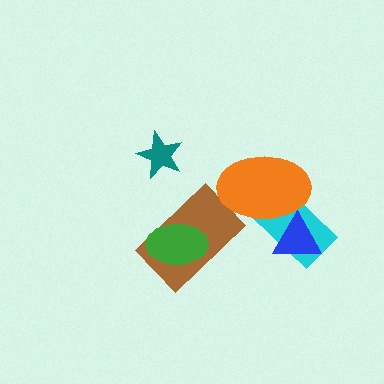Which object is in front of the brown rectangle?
The green ellipse is in front of the brown rectangle.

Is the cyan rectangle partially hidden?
Yes, it is partially covered by another shape.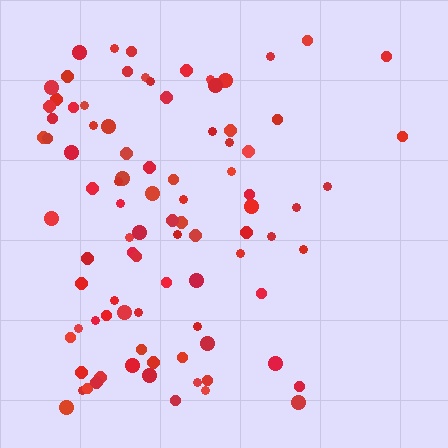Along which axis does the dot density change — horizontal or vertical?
Horizontal.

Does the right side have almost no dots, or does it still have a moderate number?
Still a moderate number, just noticeably fewer than the left.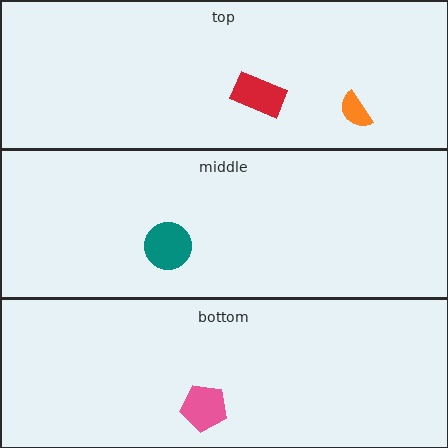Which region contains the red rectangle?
The top region.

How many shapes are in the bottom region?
1.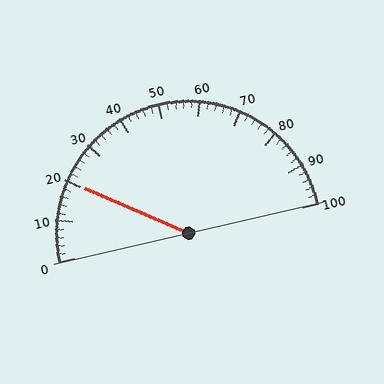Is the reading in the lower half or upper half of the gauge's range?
The reading is in the lower half of the range (0 to 100).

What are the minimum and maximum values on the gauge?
The gauge ranges from 0 to 100.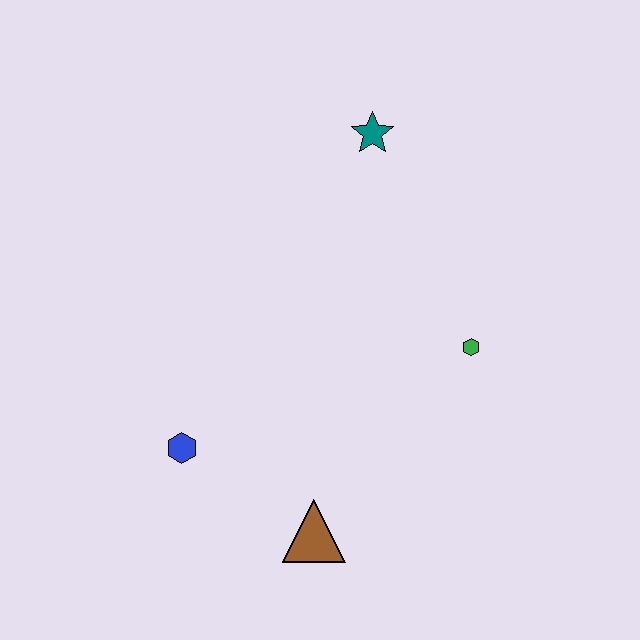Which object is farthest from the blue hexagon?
The teal star is farthest from the blue hexagon.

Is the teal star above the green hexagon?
Yes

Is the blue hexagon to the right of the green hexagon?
No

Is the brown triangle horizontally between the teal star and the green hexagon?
No